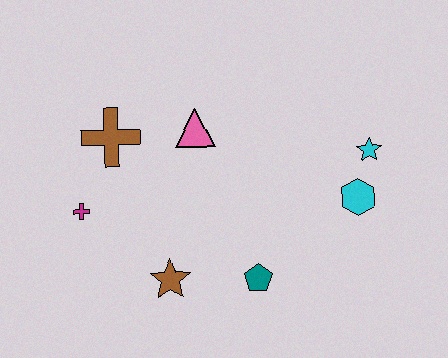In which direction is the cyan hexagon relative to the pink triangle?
The cyan hexagon is to the right of the pink triangle.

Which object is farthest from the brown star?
The cyan star is farthest from the brown star.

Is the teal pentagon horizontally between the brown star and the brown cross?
No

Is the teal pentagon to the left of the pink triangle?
No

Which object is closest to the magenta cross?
The brown cross is closest to the magenta cross.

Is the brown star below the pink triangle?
Yes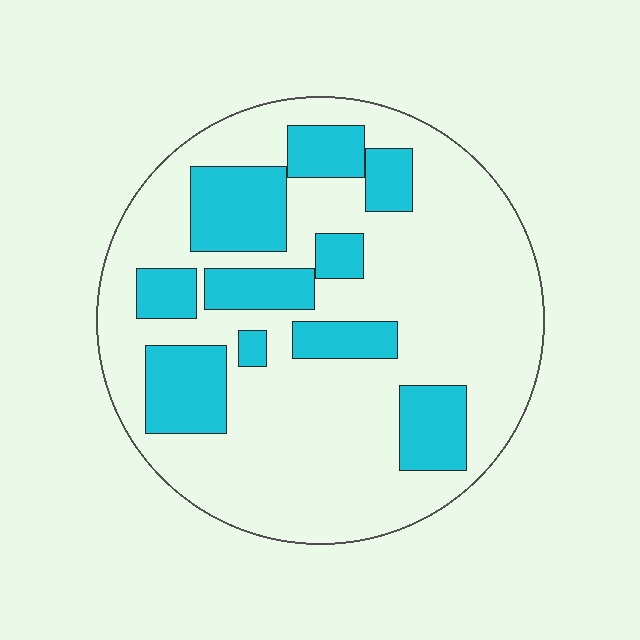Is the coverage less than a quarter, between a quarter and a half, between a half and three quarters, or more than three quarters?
Between a quarter and a half.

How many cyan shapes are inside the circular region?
10.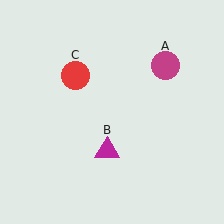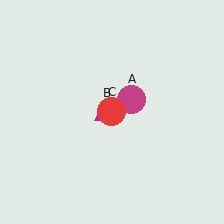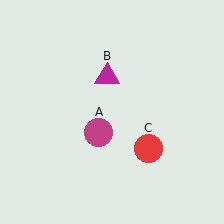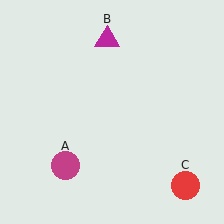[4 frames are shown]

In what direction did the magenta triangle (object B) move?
The magenta triangle (object B) moved up.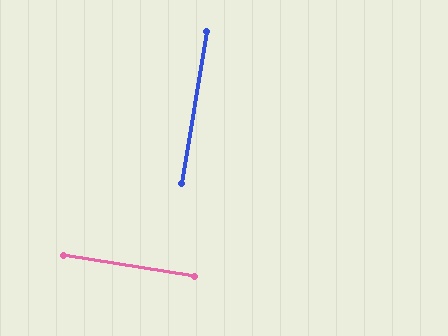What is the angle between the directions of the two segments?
Approximately 90 degrees.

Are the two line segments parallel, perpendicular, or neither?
Perpendicular — they meet at approximately 90°.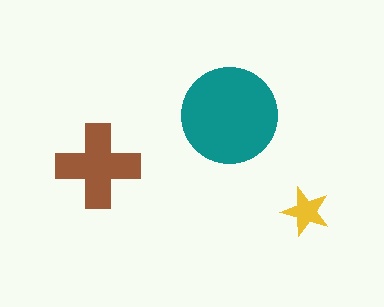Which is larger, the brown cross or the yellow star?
The brown cross.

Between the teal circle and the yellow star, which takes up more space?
The teal circle.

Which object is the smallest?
The yellow star.